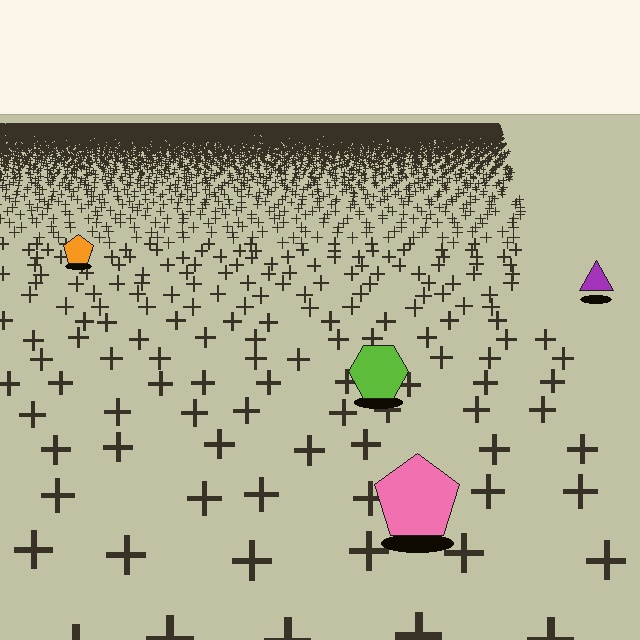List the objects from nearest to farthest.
From nearest to farthest: the pink pentagon, the lime hexagon, the purple triangle, the orange pentagon.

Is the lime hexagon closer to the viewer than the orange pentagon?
Yes. The lime hexagon is closer — you can tell from the texture gradient: the ground texture is coarser near it.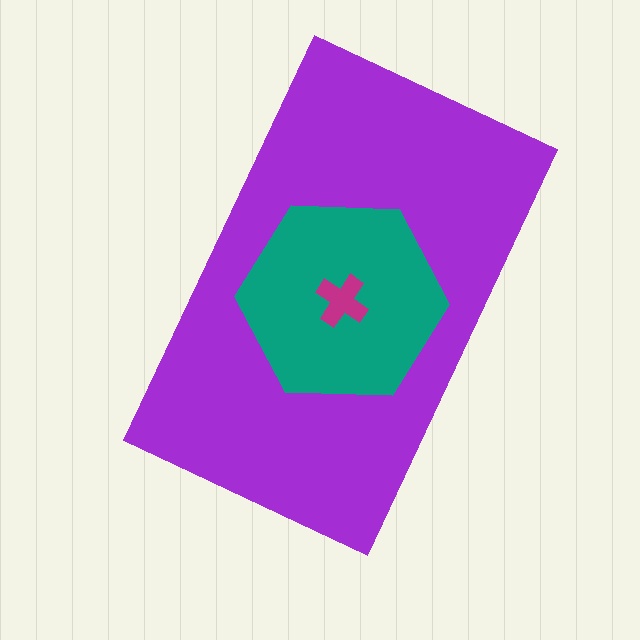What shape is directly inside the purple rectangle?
The teal hexagon.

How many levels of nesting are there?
3.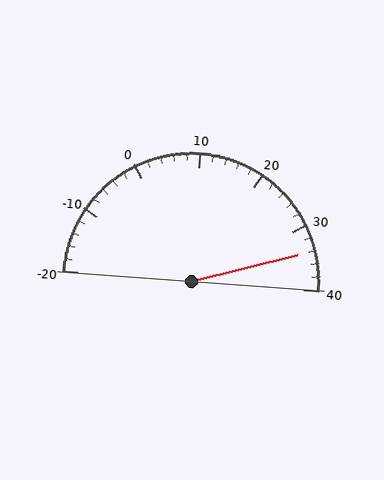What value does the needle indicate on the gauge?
The needle indicates approximately 34.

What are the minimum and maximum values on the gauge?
The gauge ranges from -20 to 40.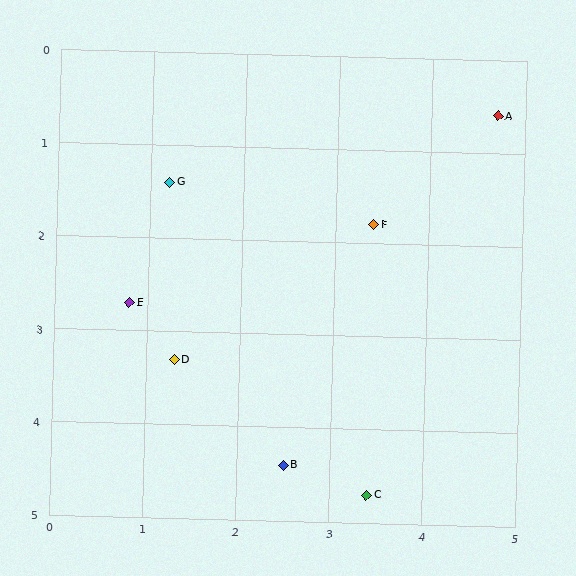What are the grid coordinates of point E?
Point E is at approximately (0.8, 2.7).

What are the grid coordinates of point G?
Point G is at approximately (1.2, 1.4).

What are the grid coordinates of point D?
Point D is at approximately (1.3, 3.3).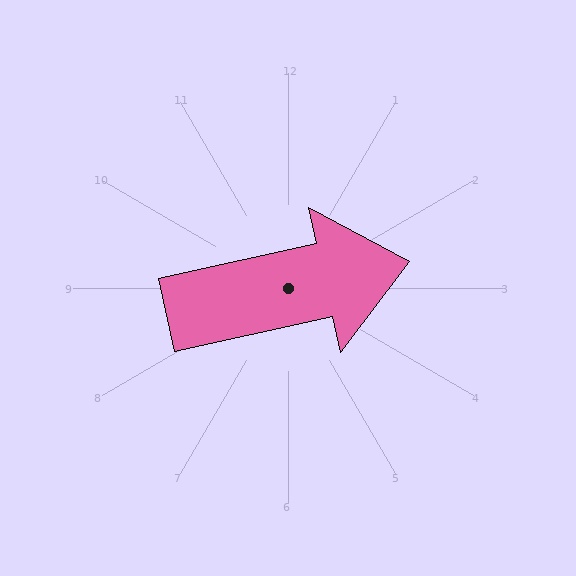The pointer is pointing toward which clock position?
Roughly 3 o'clock.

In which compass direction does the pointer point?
East.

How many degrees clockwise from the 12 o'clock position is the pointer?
Approximately 77 degrees.